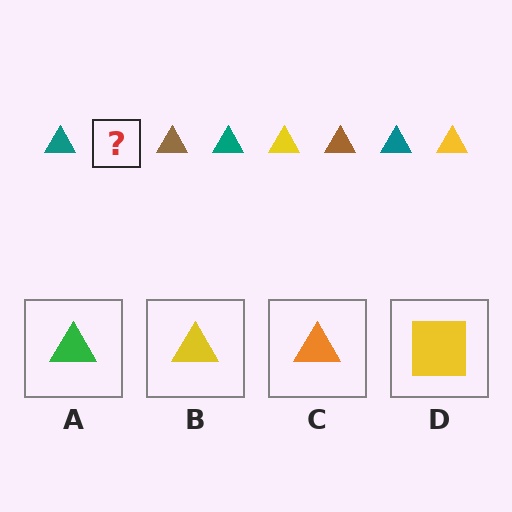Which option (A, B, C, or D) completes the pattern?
B.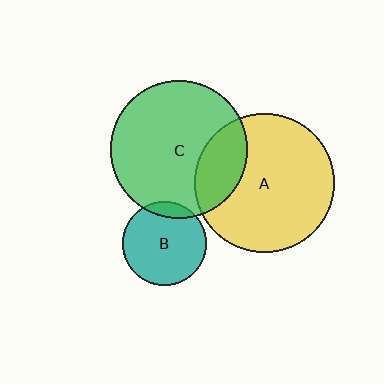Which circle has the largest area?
Circle A (yellow).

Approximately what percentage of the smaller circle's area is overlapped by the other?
Approximately 20%.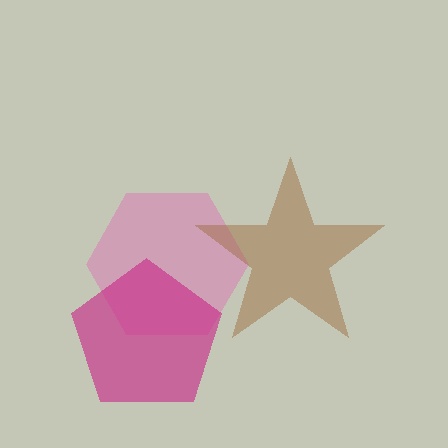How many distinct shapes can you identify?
There are 3 distinct shapes: a pink hexagon, a brown star, a magenta pentagon.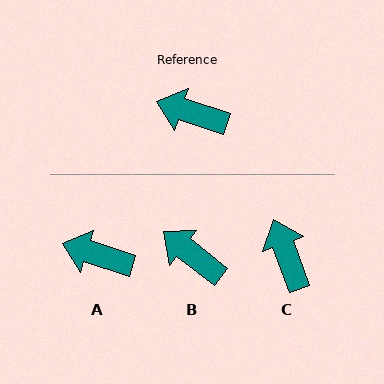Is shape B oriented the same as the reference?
No, it is off by about 20 degrees.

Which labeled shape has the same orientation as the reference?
A.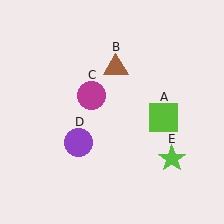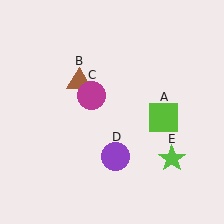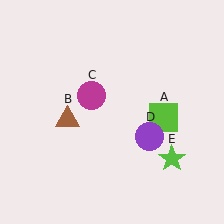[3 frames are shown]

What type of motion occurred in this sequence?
The brown triangle (object B), purple circle (object D) rotated counterclockwise around the center of the scene.